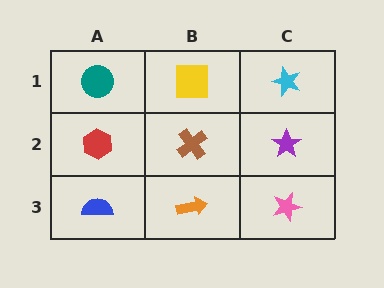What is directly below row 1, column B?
A brown cross.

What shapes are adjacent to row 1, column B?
A brown cross (row 2, column B), a teal circle (row 1, column A), a cyan star (row 1, column C).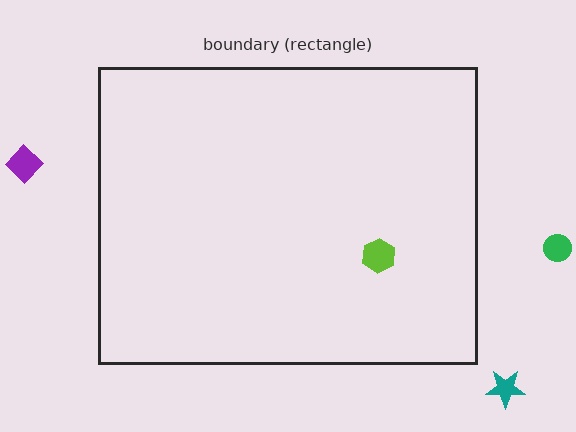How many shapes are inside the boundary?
1 inside, 3 outside.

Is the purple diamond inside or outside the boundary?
Outside.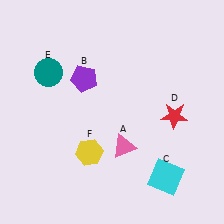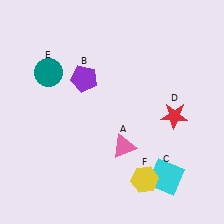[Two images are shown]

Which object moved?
The yellow hexagon (F) moved right.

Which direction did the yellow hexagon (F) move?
The yellow hexagon (F) moved right.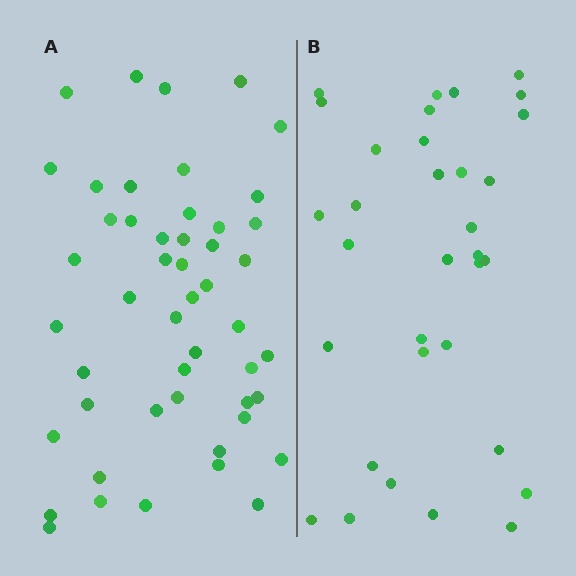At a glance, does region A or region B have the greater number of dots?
Region A (the left region) has more dots.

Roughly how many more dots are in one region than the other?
Region A has approximately 15 more dots than region B.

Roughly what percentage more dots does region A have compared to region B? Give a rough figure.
About 50% more.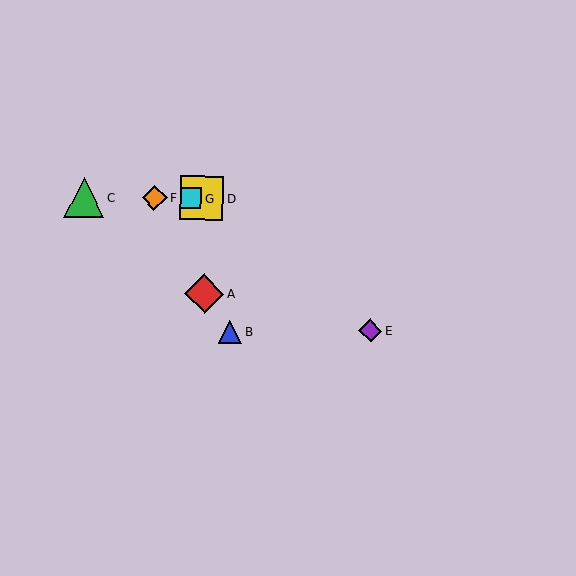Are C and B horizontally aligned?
No, C is at y≈197 and B is at y≈332.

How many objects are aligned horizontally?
4 objects (C, D, F, G) are aligned horizontally.